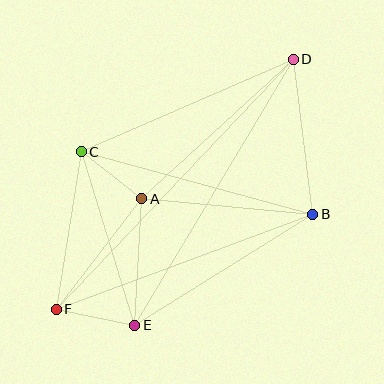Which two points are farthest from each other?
Points D and F are farthest from each other.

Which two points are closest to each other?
Points A and C are closest to each other.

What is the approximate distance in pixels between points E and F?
The distance between E and F is approximately 80 pixels.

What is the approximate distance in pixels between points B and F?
The distance between B and F is approximately 273 pixels.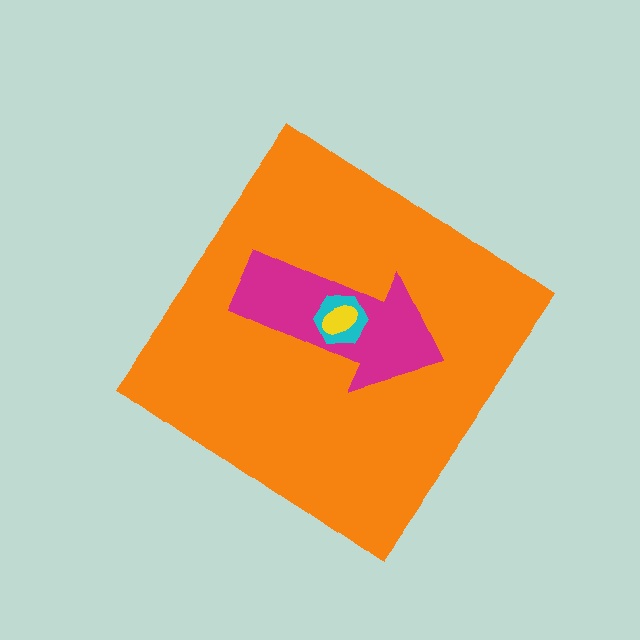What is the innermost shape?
The yellow ellipse.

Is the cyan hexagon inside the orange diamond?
Yes.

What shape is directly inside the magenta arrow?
The cyan hexagon.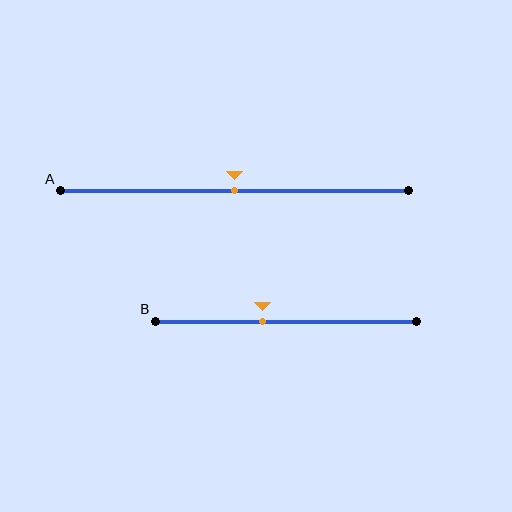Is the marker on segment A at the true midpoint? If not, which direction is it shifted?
Yes, the marker on segment A is at the true midpoint.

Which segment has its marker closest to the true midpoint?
Segment A has its marker closest to the true midpoint.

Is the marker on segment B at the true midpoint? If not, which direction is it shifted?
No, the marker on segment B is shifted to the left by about 9% of the segment length.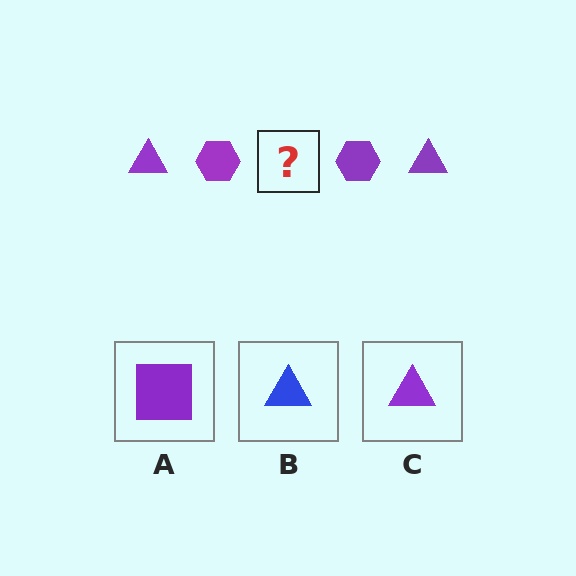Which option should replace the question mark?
Option C.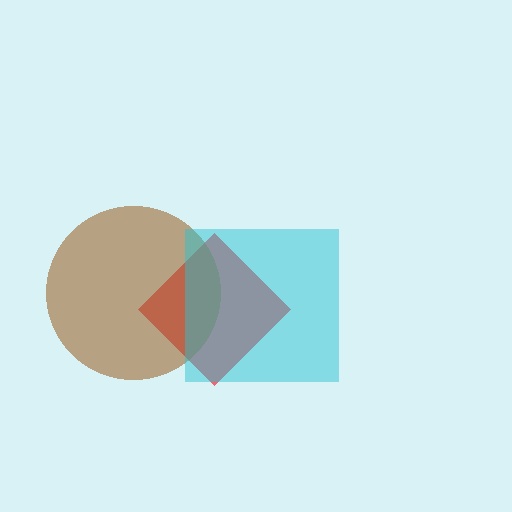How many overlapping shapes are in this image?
There are 3 overlapping shapes in the image.